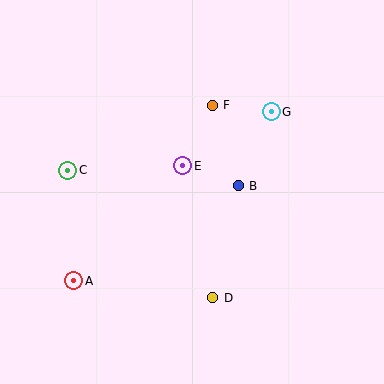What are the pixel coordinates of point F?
Point F is at (212, 105).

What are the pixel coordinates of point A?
Point A is at (74, 281).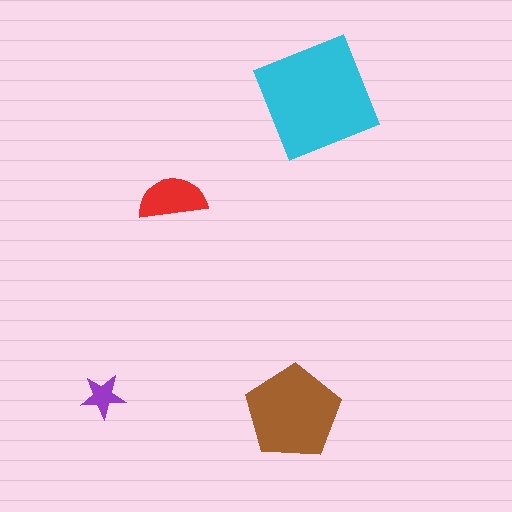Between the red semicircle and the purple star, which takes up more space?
The red semicircle.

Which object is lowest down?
The brown pentagon is bottommost.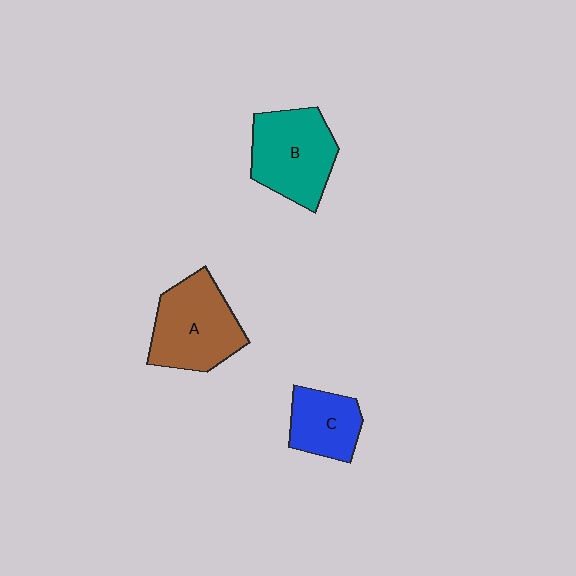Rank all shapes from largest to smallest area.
From largest to smallest: A (brown), B (teal), C (blue).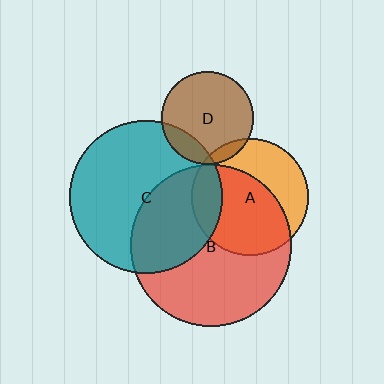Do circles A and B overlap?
Yes.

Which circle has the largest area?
Circle B (red).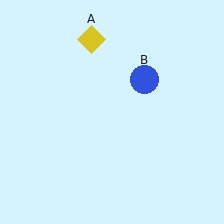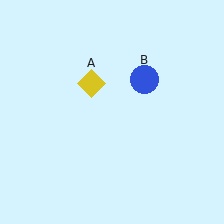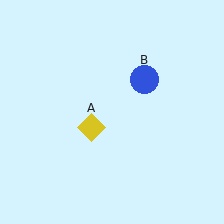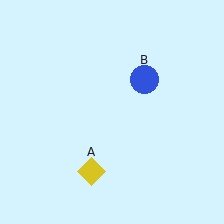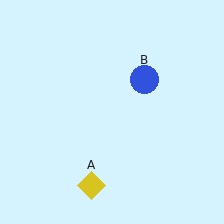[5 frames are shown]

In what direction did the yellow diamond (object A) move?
The yellow diamond (object A) moved down.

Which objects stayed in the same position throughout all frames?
Blue circle (object B) remained stationary.